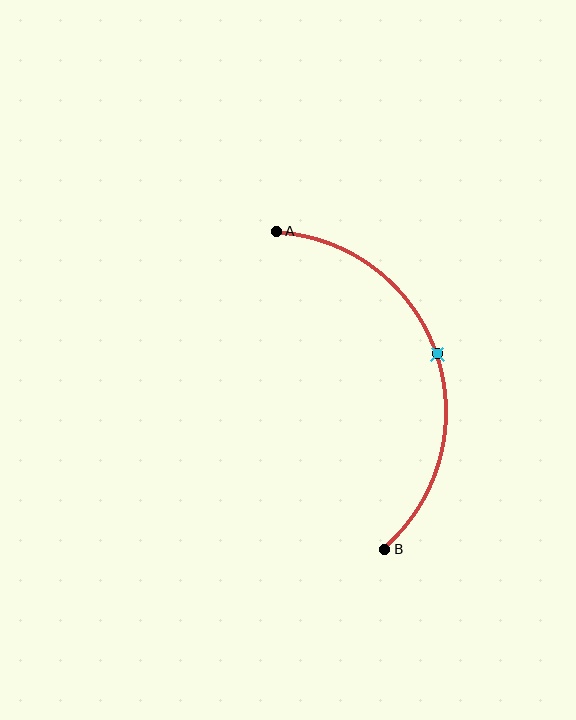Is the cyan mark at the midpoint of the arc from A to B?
Yes. The cyan mark lies on the arc at equal arc-length from both A and B — it is the arc midpoint.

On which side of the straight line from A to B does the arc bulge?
The arc bulges to the right of the straight line connecting A and B.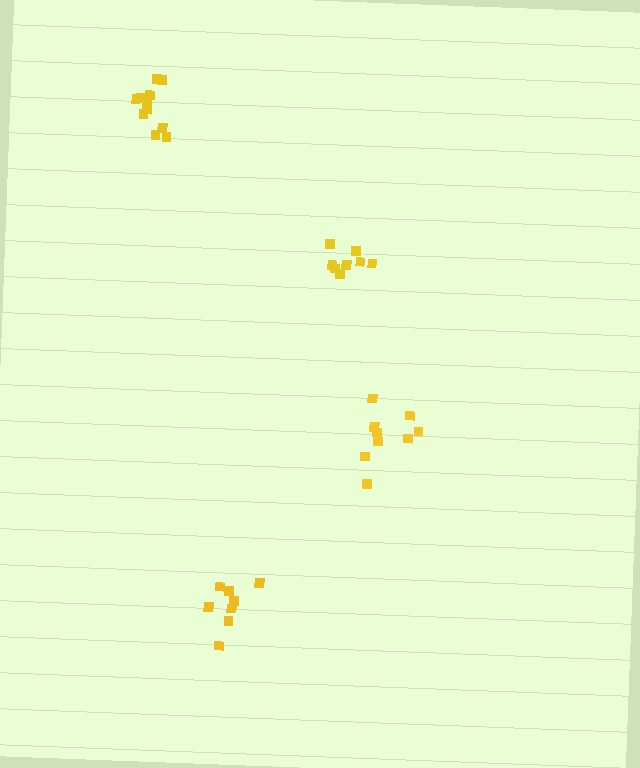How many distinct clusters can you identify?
There are 4 distinct clusters.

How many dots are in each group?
Group 1: 8 dots, Group 2: 8 dots, Group 3: 9 dots, Group 4: 11 dots (36 total).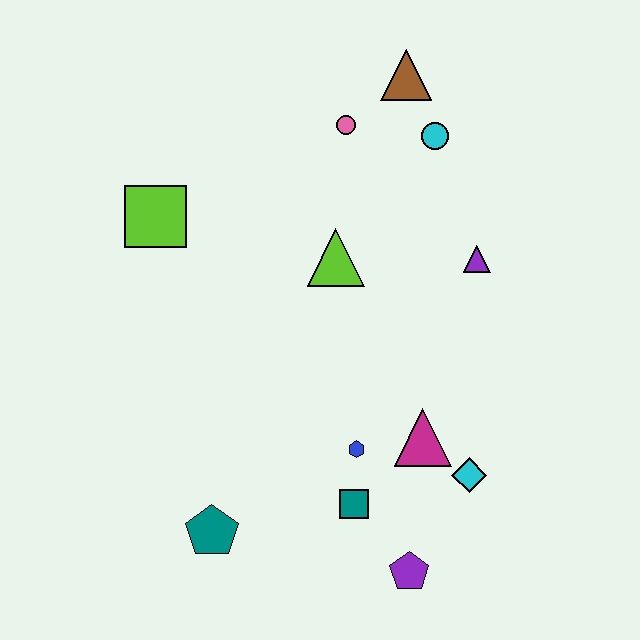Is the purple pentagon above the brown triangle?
No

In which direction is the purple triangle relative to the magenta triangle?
The purple triangle is above the magenta triangle.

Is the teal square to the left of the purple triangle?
Yes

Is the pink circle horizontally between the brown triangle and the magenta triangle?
No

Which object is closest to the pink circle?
The brown triangle is closest to the pink circle.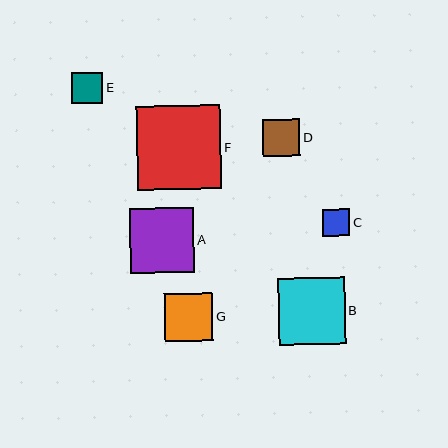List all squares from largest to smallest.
From largest to smallest: F, B, A, G, D, E, C.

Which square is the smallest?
Square C is the smallest with a size of approximately 27 pixels.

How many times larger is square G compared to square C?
Square G is approximately 1.8 times the size of square C.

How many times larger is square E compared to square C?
Square E is approximately 1.1 times the size of square C.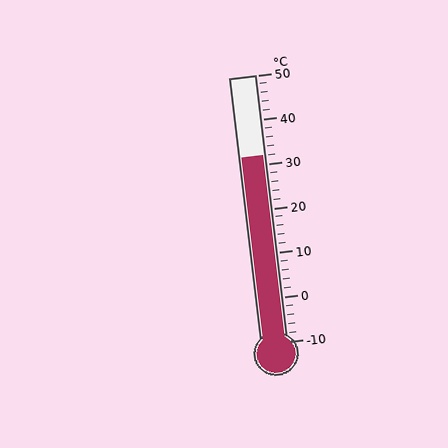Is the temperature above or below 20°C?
The temperature is above 20°C.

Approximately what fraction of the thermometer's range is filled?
The thermometer is filled to approximately 70% of its range.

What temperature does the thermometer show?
The thermometer shows approximately 32°C.